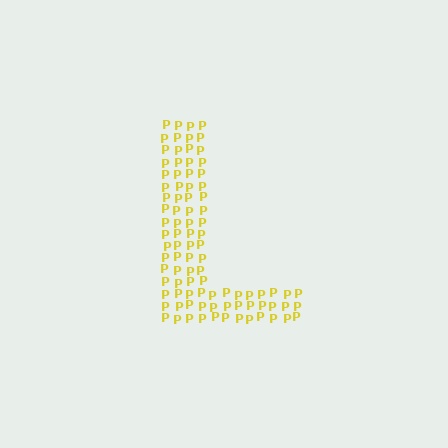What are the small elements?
The small elements are letter P's.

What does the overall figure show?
The overall figure shows the letter L.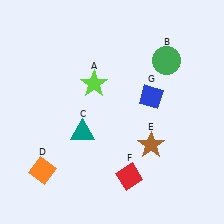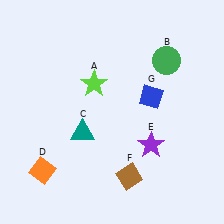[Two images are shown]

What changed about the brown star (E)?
In Image 1, E is brown. In Image 2, it changed to purple.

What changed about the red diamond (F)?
In Image 1, F is red. In Image 2, it changed to brown.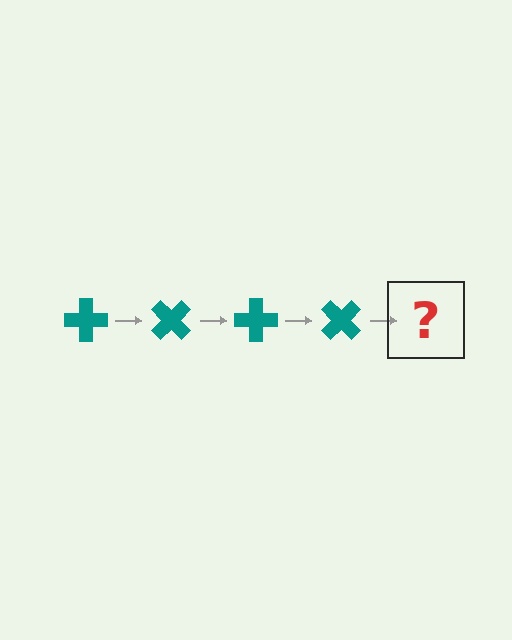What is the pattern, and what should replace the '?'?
The pattern is that the cross rotates 45 degrees each step. The '?' should be a teal cross rotated 180 degrees.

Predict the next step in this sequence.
The next step is a teal cross rotated 180 degrees.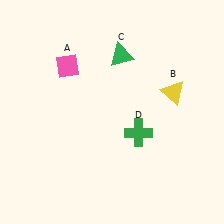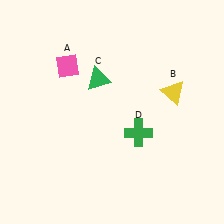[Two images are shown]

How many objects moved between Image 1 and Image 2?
1 object moved between the two images.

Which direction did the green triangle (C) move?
The green triangle (C) moved down.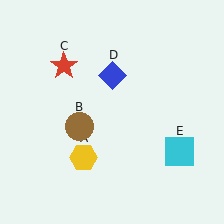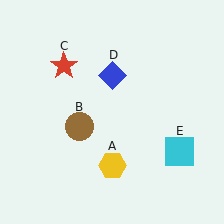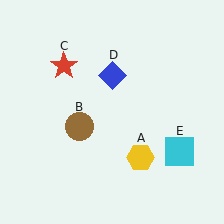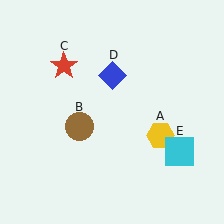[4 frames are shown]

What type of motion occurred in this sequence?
The yellow hexagon (object A) rotated counterclockwise around the center of the scene.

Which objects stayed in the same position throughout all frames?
Brown circle (object B) and red star (object C) and blue diamond (object D) and cyan square (object E) remained stationary.